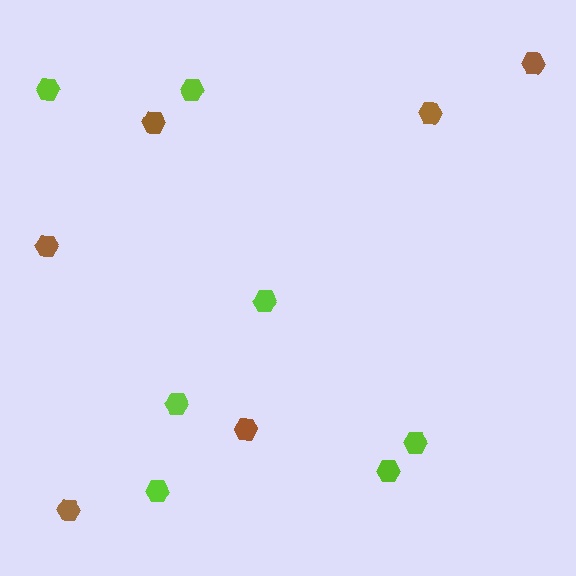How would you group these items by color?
There are 2 groups: one group of lime hexagons (7) and one group of brown hexagons (6).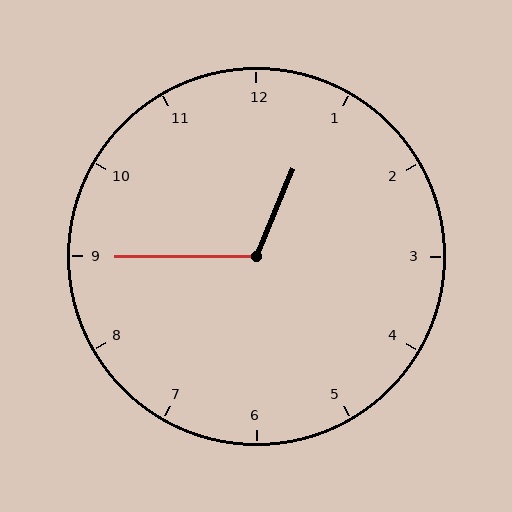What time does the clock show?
12:45.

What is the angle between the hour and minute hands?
Approximately 112 degrees.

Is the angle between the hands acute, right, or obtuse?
It is obtuse.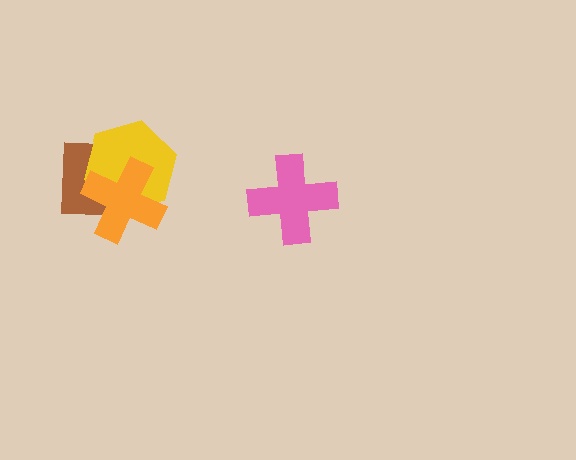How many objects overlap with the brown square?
2 objects overlap with the brown square.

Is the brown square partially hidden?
Yes, it is partially covered by another shape.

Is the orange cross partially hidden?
No, no other shape covers it.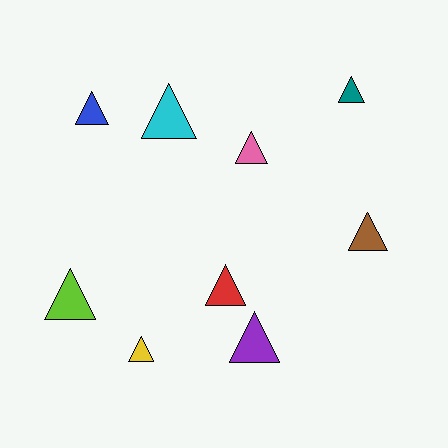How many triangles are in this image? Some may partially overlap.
There are 9 triangles.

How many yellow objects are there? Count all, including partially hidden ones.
There is 1 yellow object.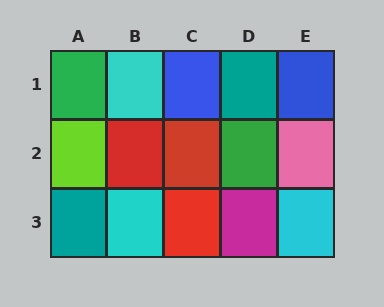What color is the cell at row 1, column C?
Blue.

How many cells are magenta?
1 cell is magenta.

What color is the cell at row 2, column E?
Pink.